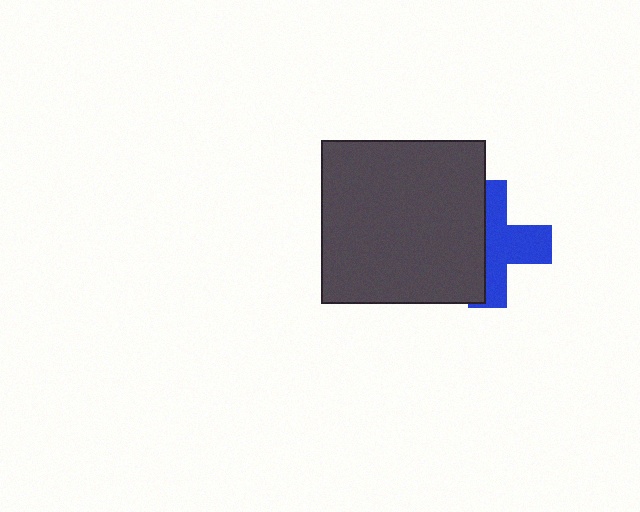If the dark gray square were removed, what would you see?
You would see the complete blue cross.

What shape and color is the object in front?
The object in front is a dark gray square.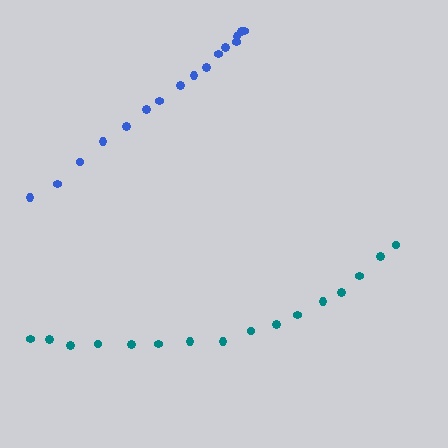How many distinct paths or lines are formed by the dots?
There are 2 distinct paths.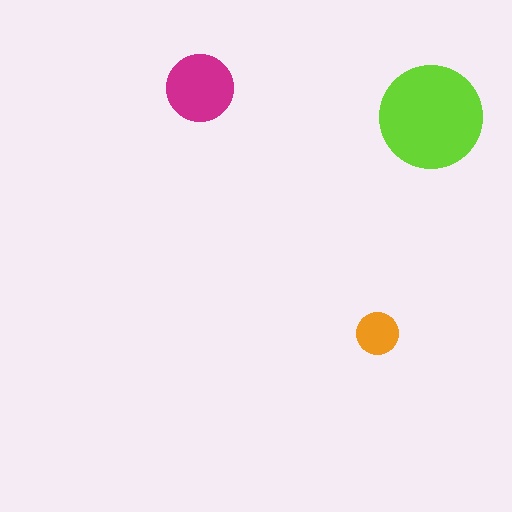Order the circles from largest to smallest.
the lime one, the magenta one, the orange one.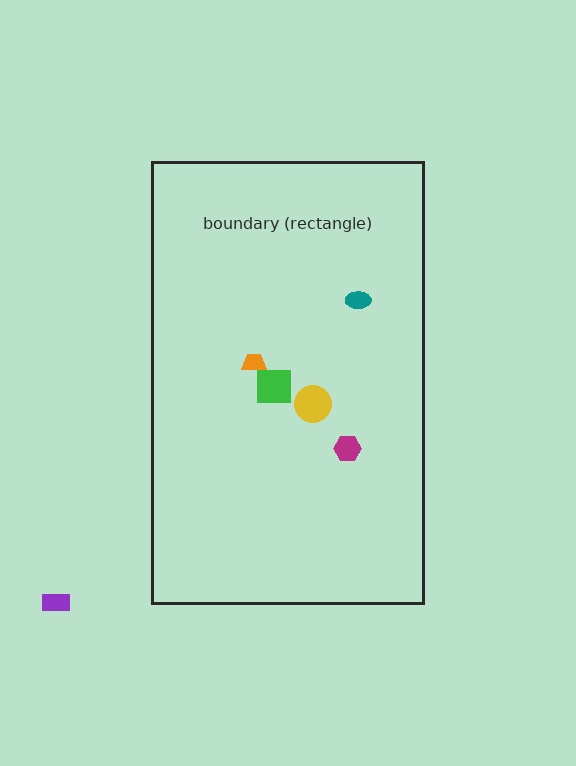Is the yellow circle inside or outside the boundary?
Inside.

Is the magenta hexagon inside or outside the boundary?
Inside.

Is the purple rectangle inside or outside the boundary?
Outside.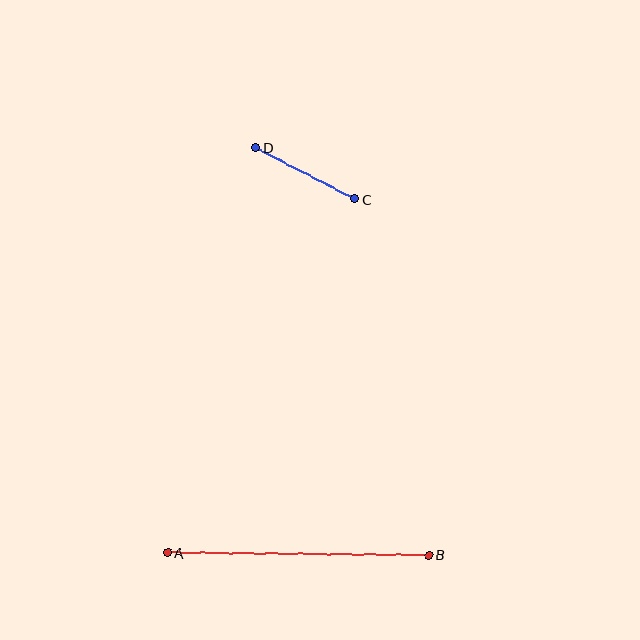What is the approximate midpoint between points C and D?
The midpoint is at approximately (305, 173) pixels.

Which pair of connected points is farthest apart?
Points A and B are farthest apart.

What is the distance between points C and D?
The distance is approximately 112 pixels.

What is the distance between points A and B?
The distance is approximately 261 pixels.